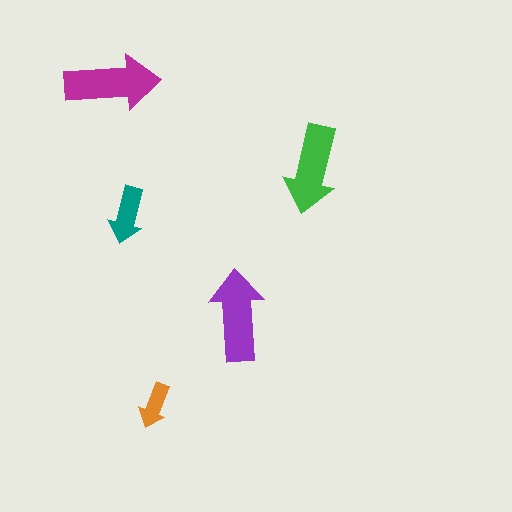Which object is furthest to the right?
The green arrow is rightmost.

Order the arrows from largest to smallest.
the magenta one, the purple one, the green one, the teal one, the orange one.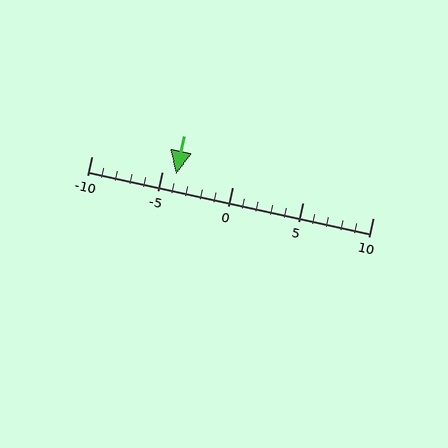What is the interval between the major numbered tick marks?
The major tick marks are spaced 5 units apart.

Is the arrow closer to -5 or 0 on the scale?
The arrow is closer to -5.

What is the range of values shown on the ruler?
The ruler shows values from -10 to 10.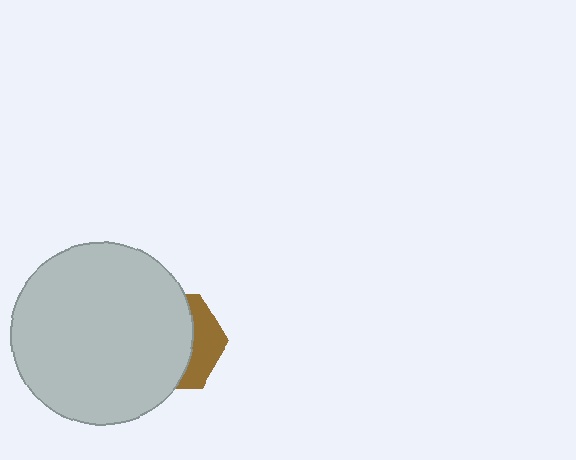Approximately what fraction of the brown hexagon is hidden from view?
Roughly 69% of the brown hexagon is hidden behind the light gray circle.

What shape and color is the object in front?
The object in front is a light gray circle.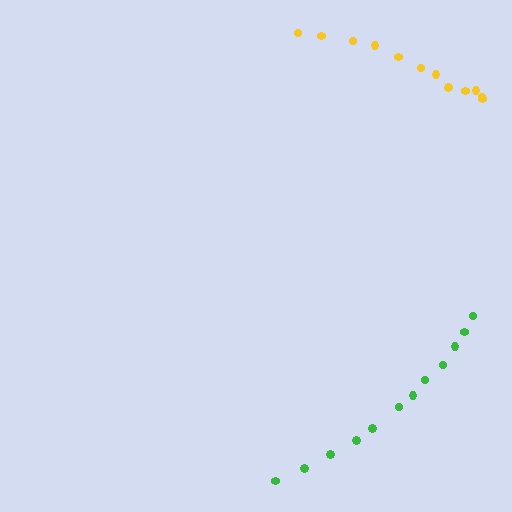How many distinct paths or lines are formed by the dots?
There are 2 distinct paths.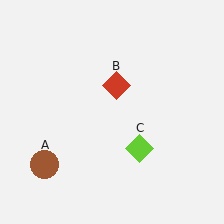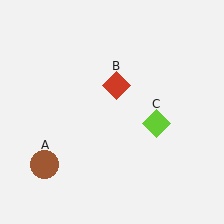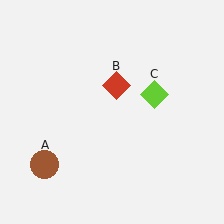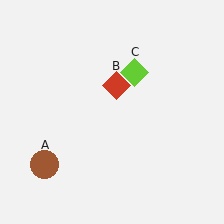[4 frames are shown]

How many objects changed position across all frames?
1 object changed position: lime diamond (object C).